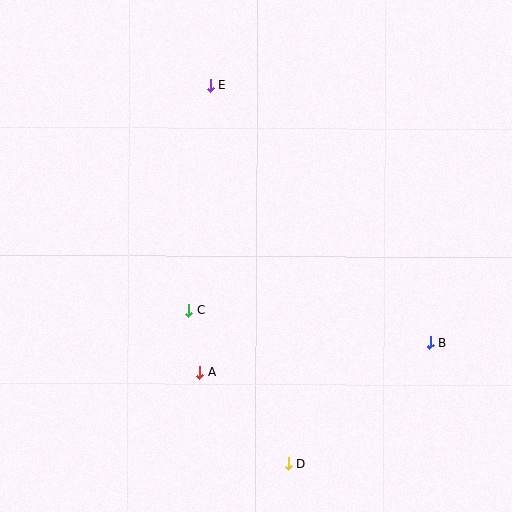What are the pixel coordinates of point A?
Point A is at (200, 372).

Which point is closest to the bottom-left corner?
Point A is closest to the bottom-left corner.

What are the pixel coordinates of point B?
Point B is at (430, 342).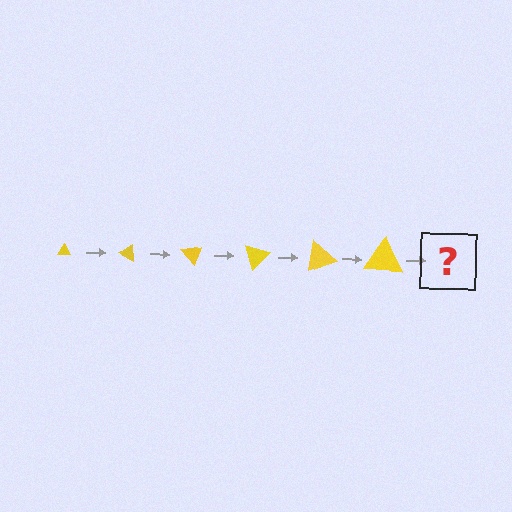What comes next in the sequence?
The next element should be a triangle, larger than the previous one and rotated 150 degrees from the start.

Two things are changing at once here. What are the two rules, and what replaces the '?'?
The two rules are that the triangle grows larger each step and it rotates 25 degrees each step. The '?' should be a triangle, larger than the previous one and rotated 150 degrees from the start.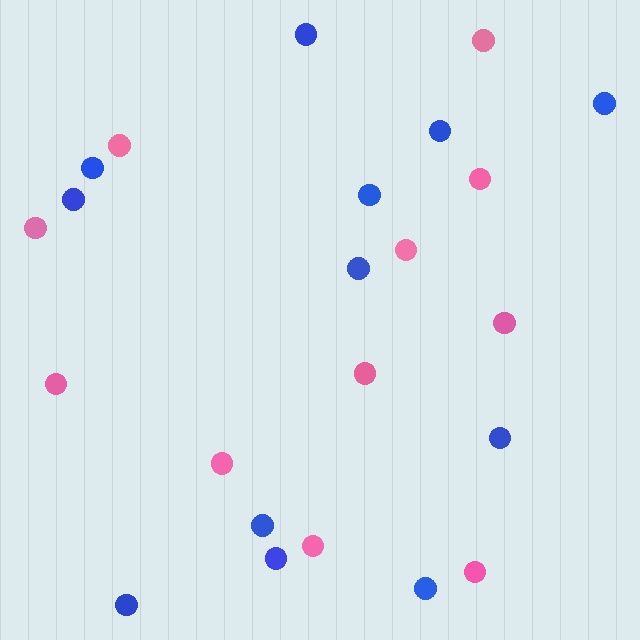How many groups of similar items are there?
There are 2 groups: one group of pink circles (11) and one group of blue circles (12).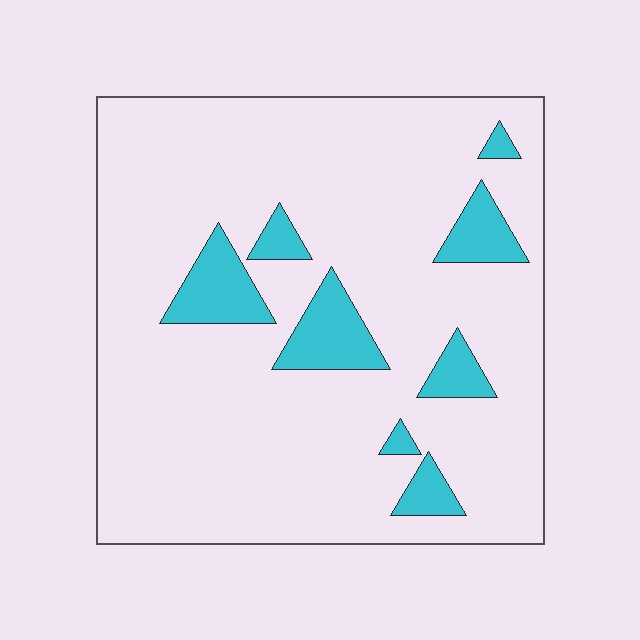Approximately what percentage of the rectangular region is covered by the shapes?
Approximately 15%.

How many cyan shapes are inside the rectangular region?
8.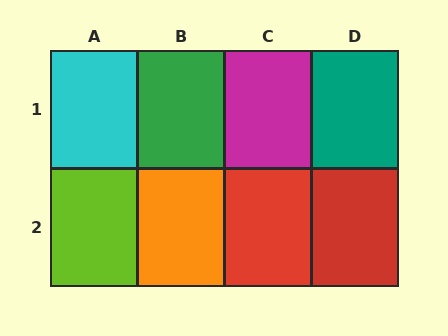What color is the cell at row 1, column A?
Cyan.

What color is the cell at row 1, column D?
Teal.